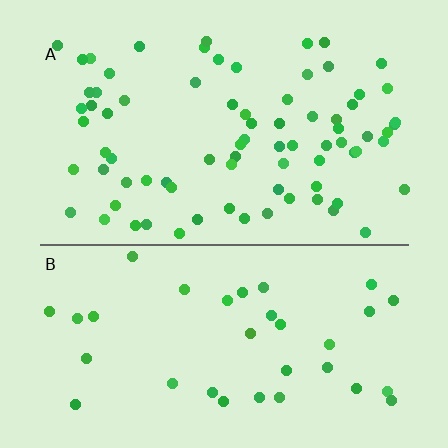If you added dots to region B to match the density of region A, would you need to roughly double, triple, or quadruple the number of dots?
Approximately double.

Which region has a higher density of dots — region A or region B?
A (the top).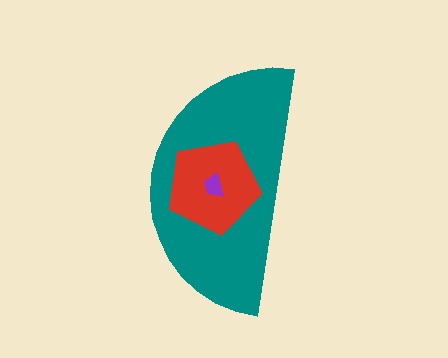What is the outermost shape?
The teal semicircle.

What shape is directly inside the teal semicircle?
The red pentagon.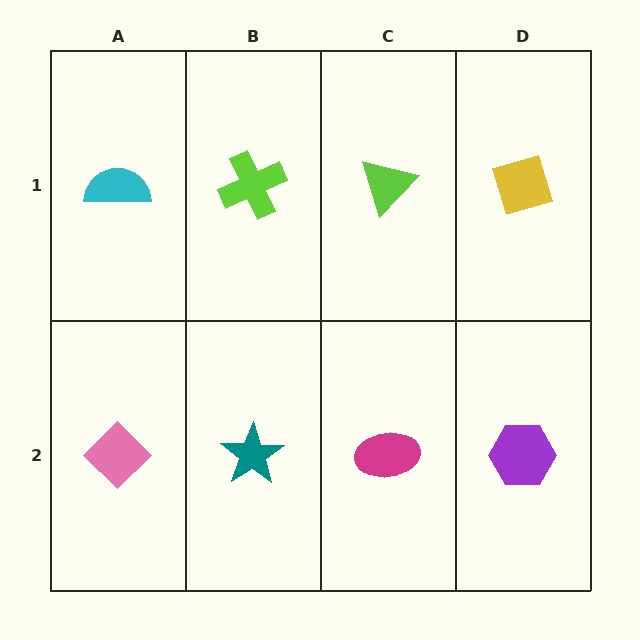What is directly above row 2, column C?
A lime triangle.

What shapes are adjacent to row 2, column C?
A lime triangle (row 1, column C), a teal star (row 2, column B), a purple hexagon (row 2, column D).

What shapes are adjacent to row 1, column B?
A teal star (row 2, column B), a cyan semicircle (row 1, column A), a lime triangle (row 1, column C).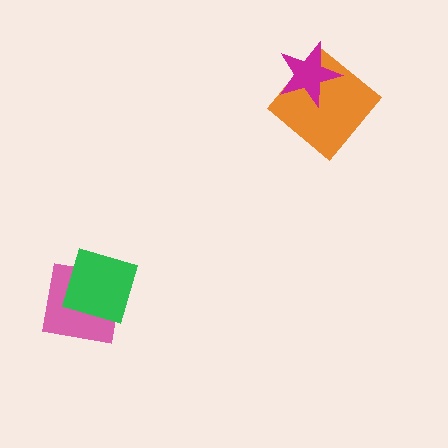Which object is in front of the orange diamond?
The magenta star is in front of the orange diamond.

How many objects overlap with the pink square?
1 object overlaps with the pink square.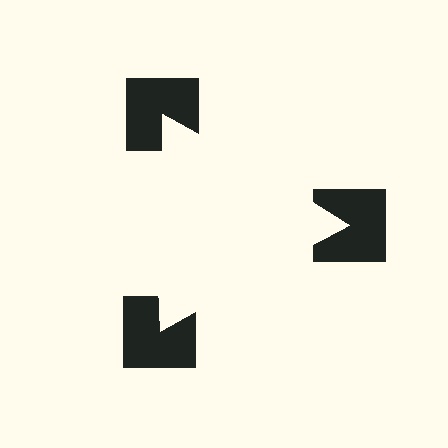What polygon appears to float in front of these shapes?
An illusory triangle — its edges are inferred from the aligned wedge cuts in the notched squares, not physically drawn.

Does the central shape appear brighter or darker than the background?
It typically appears slightly brighter than the background, even though no actual brightness change is drawn.